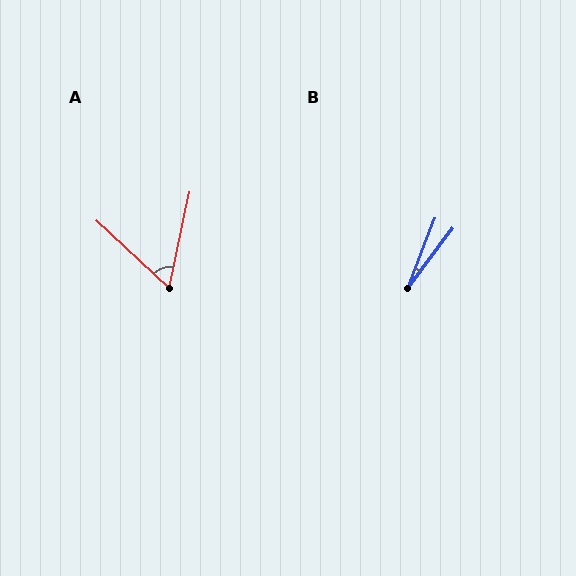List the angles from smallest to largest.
B (16°), A (59°).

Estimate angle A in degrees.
Approximately 59 degrees.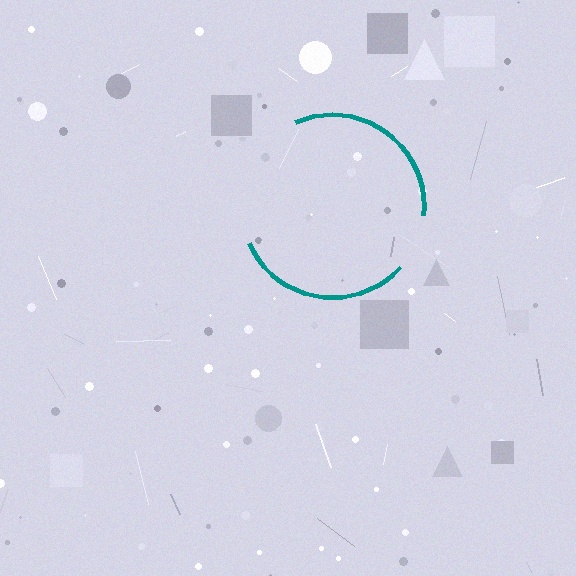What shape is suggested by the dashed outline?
The dashed outline suggests a circle.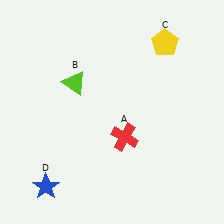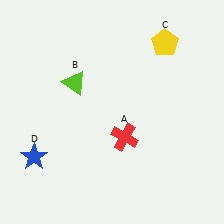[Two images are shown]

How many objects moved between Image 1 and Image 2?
1 object moved between the two images.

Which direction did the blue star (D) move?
The blue star (D) moved up.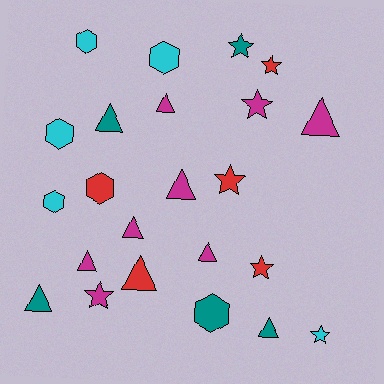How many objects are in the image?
There are 23 objects.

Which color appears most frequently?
Magenta, with 8 objects.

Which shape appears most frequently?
Triangle, with 10 objects.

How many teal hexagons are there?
There is 1 teal hexagon.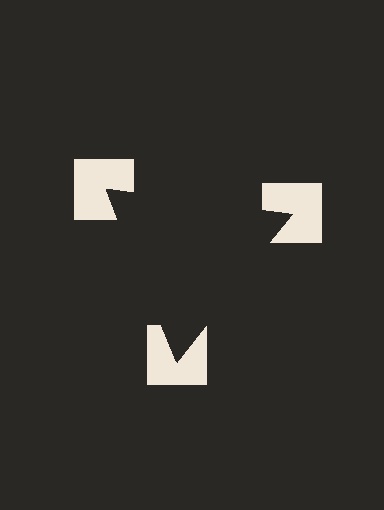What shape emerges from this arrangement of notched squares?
An illusory triangle — its edges are inferred from the aligned wedge cuts in the notched squares, not physically drawn.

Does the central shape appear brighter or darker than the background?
It typically appears slightly darker than the background, even though no actual brightness change is drawn.